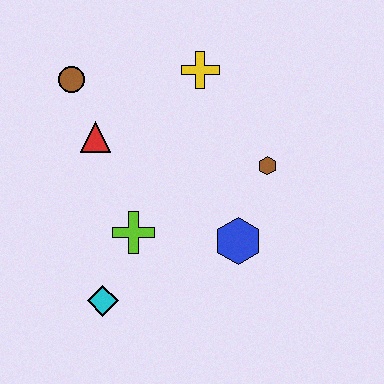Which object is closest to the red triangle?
The brown circle is closest to the red triangle.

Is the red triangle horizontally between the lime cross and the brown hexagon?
No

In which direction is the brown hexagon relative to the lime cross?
The brown hexagon is to the right of the lime cross.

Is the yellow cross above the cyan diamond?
Yes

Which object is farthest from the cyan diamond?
The yellow cross is farthest from the cyan diamond.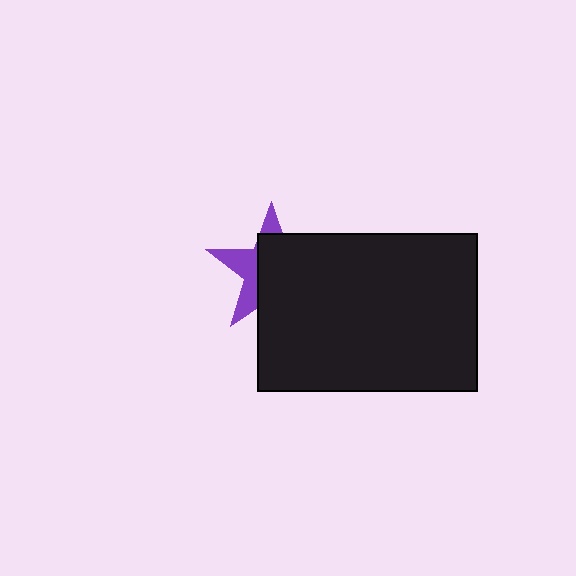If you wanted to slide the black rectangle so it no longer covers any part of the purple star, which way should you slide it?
Slide it toward the lower-right — that is the most direct way to separate the two shapes.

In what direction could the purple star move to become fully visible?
The purple star could move toward the upper-left. That would shift it out from behind the black rectangle entirely.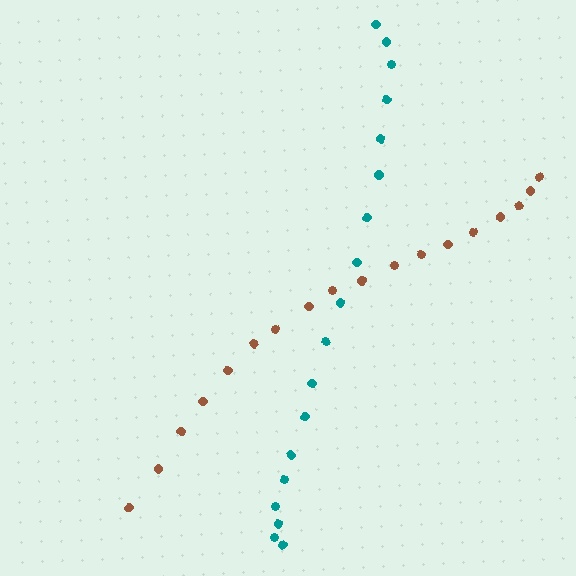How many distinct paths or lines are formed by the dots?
There are 2 distinct paths.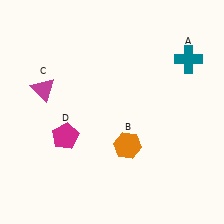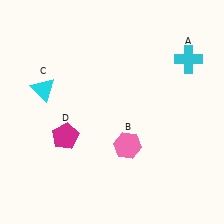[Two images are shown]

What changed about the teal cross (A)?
In Image 1, A is teal. In Image 2, it changed to cyan.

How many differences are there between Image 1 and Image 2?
There are 3 differences between the two images.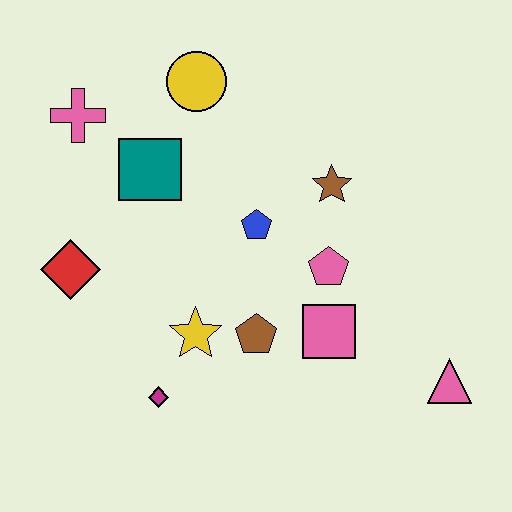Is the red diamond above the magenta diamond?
Yes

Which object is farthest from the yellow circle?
The pink triangle is farthest from the yellow circle.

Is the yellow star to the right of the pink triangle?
No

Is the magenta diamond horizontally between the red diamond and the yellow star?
Yes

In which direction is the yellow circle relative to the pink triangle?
The yellow circle is above the pink triangle.